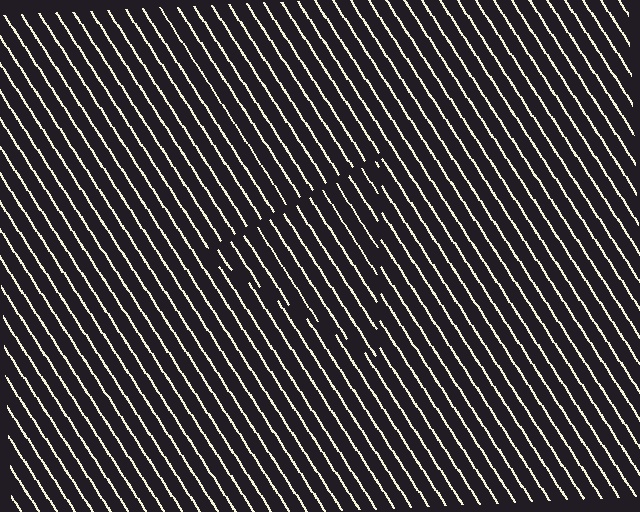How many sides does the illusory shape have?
3 sides — the line-ends trace a triangle.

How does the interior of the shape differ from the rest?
The interior of the shape contains the same grating, shifted by half a period — the contour is defined by the phase discontinuity where line-ends from the inner and outer gratings abut.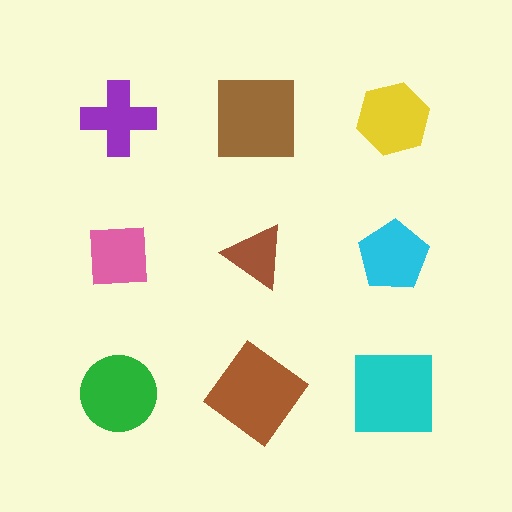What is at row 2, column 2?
A brown triangle.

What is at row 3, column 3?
A cyan square.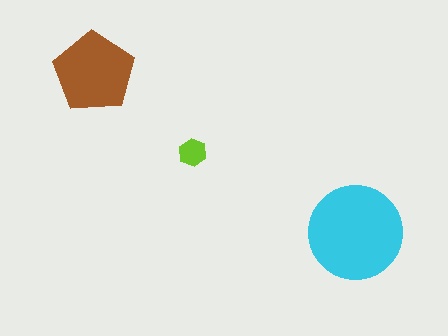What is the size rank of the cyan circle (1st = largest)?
1st.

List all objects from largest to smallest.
The cyan circle, the brown pentagon, the lime hexagon.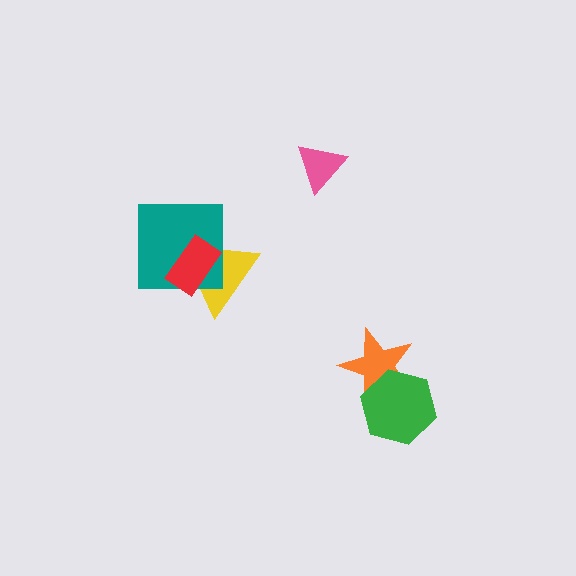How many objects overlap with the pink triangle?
0 objects overlap with the pink triangle.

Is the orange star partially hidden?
Yes, it is partially covered by another shape.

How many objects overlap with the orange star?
1 object overlaps with the orange star.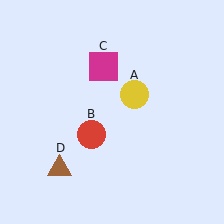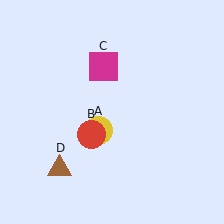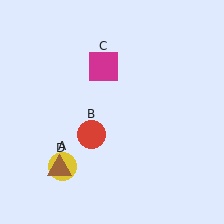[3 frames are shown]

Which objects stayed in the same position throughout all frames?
Red circle (object B) and magenta square (object C) and brown triangle (object D) remained stationary.